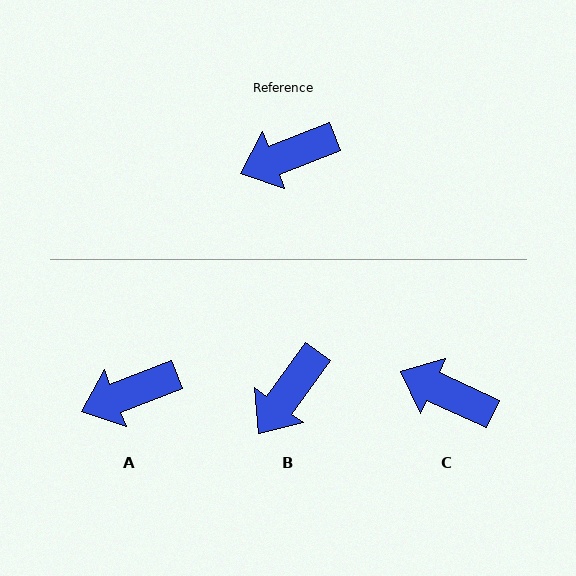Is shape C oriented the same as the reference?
No, it is off by about 46 degrees.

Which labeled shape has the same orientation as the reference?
A.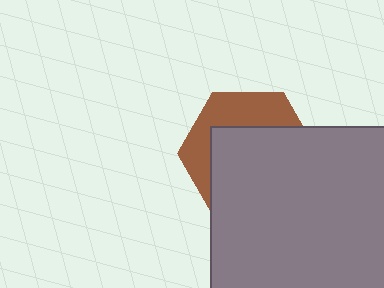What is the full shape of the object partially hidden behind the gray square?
The partially hidden object is a brown hexagon.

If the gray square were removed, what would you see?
You would see the complete brown hexagon.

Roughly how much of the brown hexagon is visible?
A small part of it is visible (roughly 35%).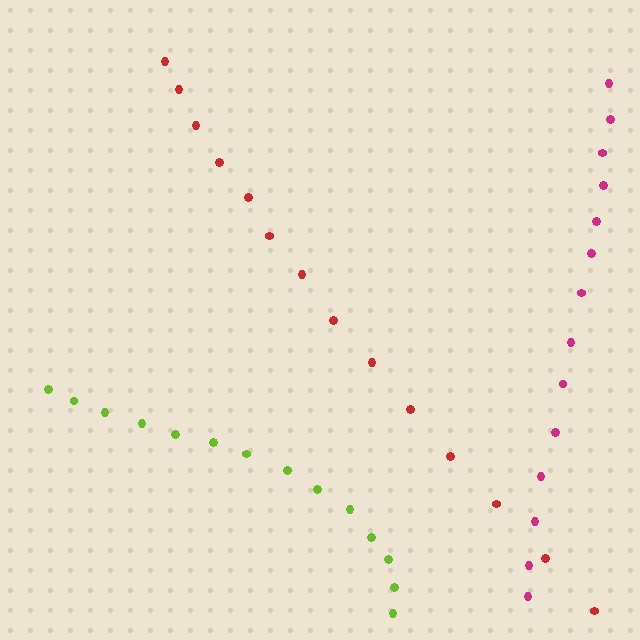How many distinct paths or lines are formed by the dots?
There are 3 distinct paths.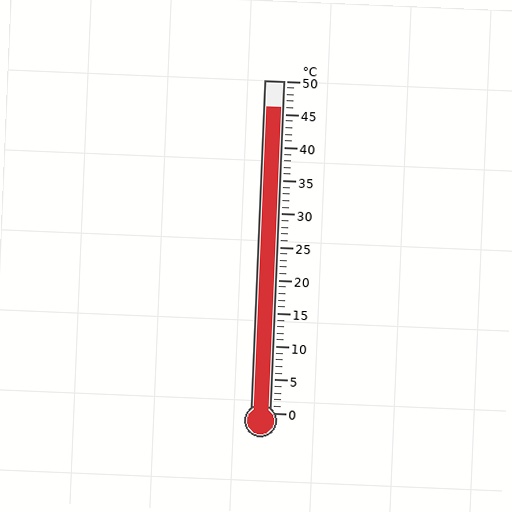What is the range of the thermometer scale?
The thermometer scale ranges from 0°C to 50°C.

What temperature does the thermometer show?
The thermometer shows approximately 46°C.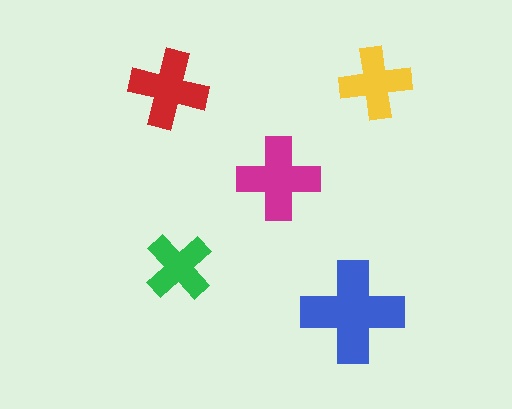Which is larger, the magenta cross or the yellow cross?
The magenta one.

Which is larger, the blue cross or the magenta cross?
The blue one.